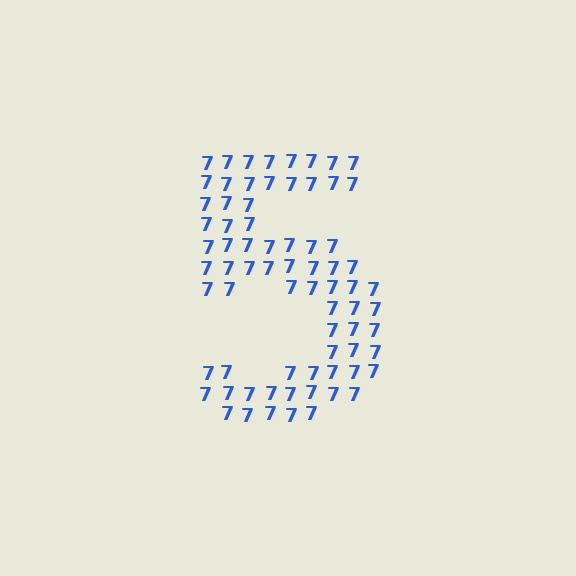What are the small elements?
The small elements are digit 7's.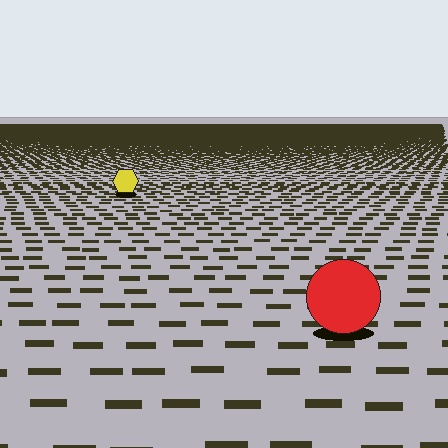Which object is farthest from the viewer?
The yellow hexagon is farthest from the viewer. It appears smaller and the ground texture around it is denser.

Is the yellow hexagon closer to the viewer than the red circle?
No. The red circle is closer — you can tell from the texture gradient: the ground texture is coarser near it.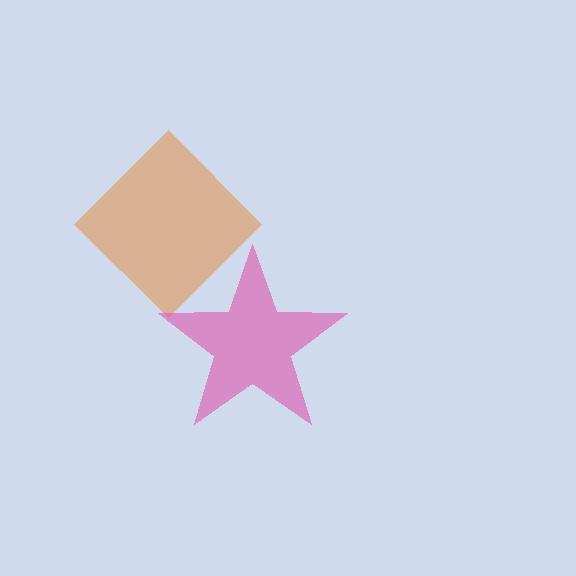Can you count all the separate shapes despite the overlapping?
Yes, there are 2 separate shapes.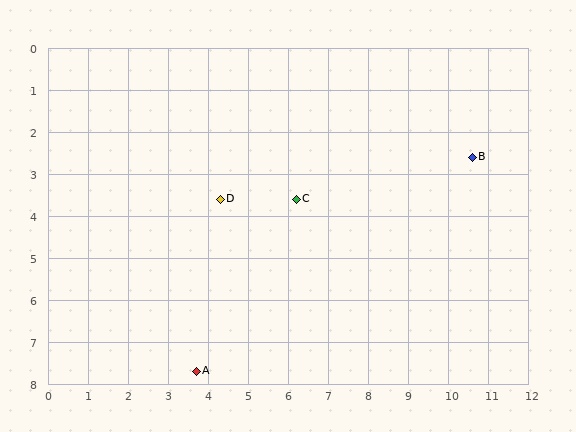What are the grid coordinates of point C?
Point C is at approximately (6.2, 3.6).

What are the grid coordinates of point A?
Point A is at approximately (3.7, 7.7).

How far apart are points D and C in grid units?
Points D and C are about 1.9 grid units apart.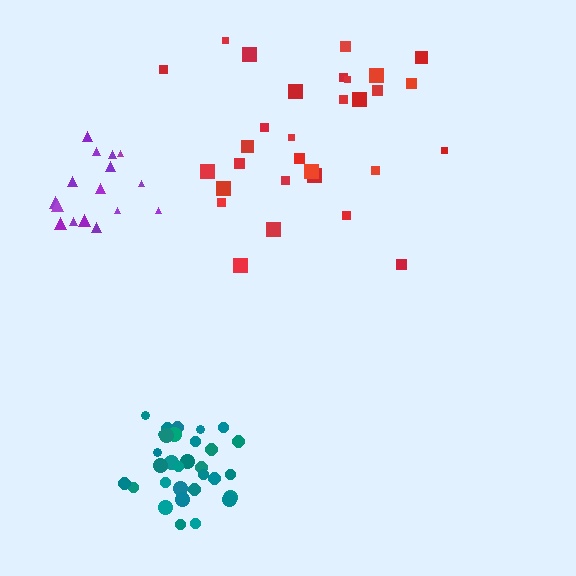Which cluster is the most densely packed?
Teal.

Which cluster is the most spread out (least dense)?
Red.